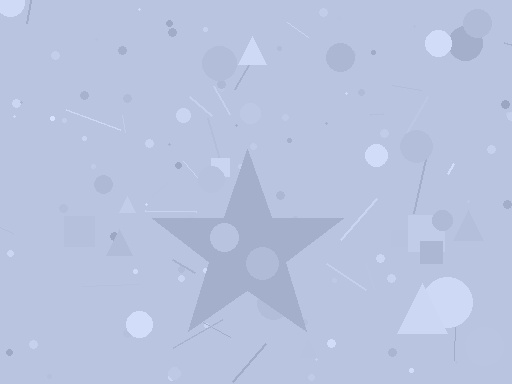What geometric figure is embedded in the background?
A star is embedded in the background.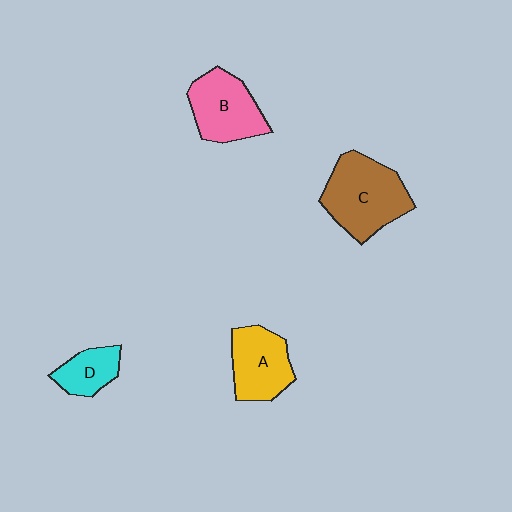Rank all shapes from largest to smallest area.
From largest to smallest: C (brown), B (pink), A (yellow), D (cyan).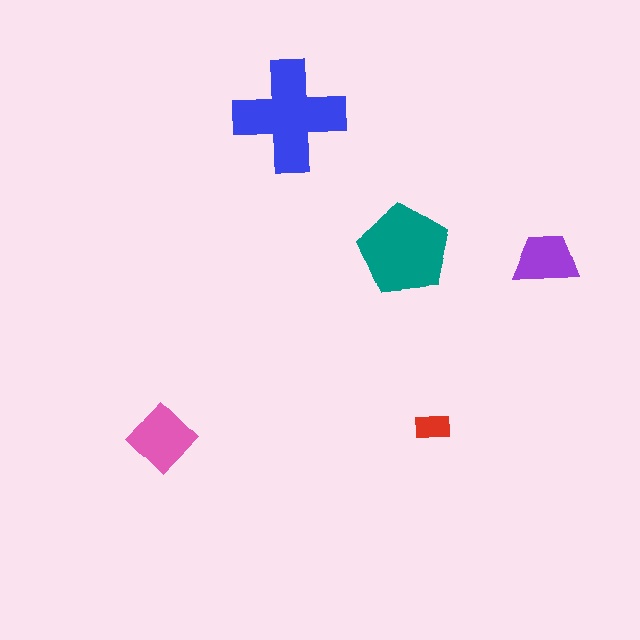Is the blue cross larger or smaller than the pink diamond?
Larger.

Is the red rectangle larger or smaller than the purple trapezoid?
Smaller.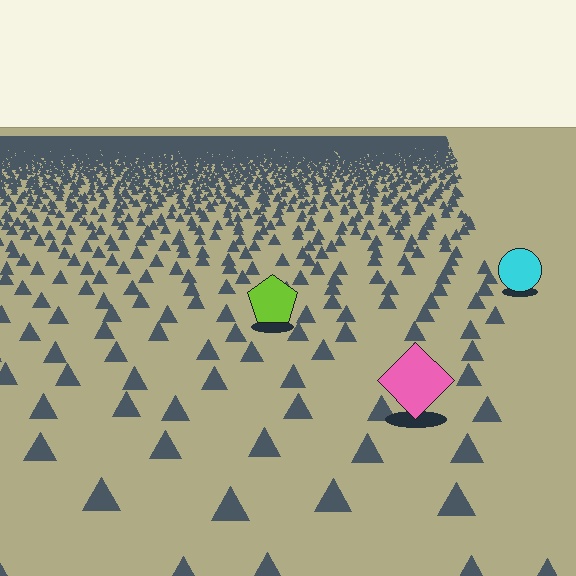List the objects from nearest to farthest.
From nearest to farthest: the pink diamond, the lime pentagon, the cyan circle.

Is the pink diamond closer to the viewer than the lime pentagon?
Yes. The pink diamond is closer — you can tell from the texture gradient: the ground texture is coarser near it.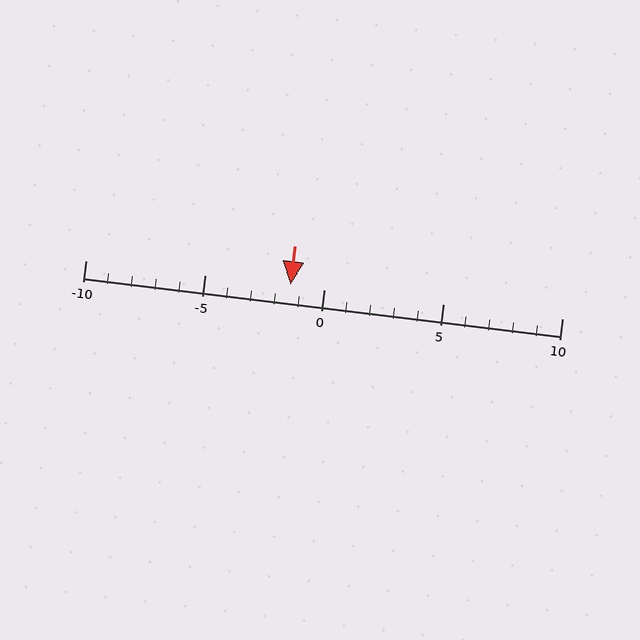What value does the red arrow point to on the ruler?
The red arrow points to approximately -1.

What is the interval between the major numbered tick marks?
The major tick marks are spaced 5 units apart.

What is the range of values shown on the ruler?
The ruler shows values from -10 to 10.